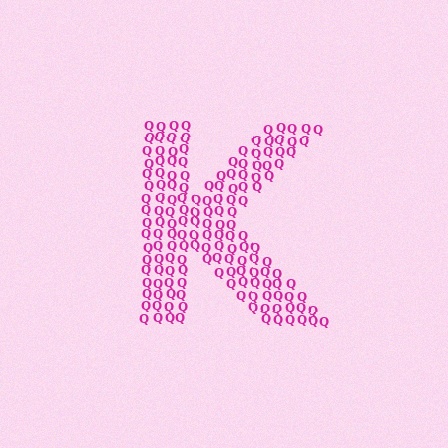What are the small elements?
The small elements are letter Q's.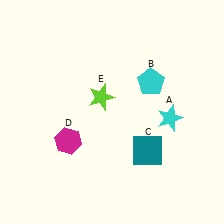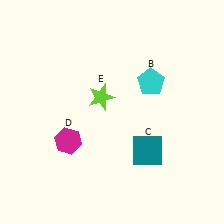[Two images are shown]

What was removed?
The cyan star (A) was removed in Image 2.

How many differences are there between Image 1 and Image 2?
There is 1 difference between the two images.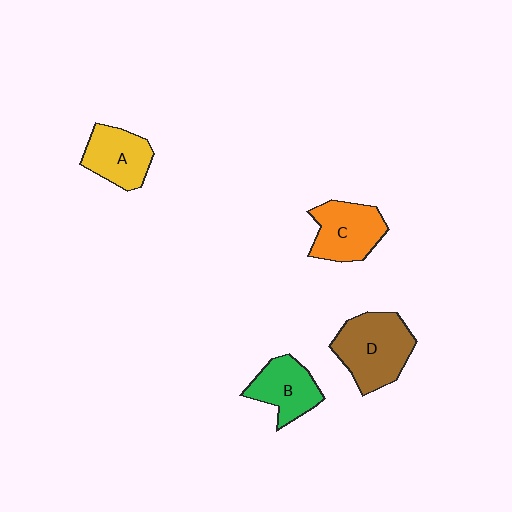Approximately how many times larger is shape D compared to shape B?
Approximately 1.5 times.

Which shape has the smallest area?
Shape B (green).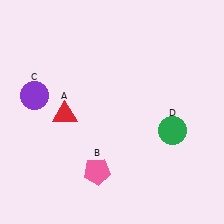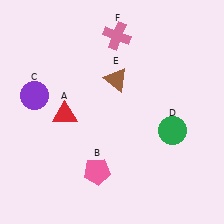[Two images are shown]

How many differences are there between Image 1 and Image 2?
There are 2 differences between the two images.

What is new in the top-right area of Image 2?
A pink cross (F) was added in the top-right area of Image 2.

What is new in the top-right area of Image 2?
A brown triangle (E) was added in the top-right area of Image 2.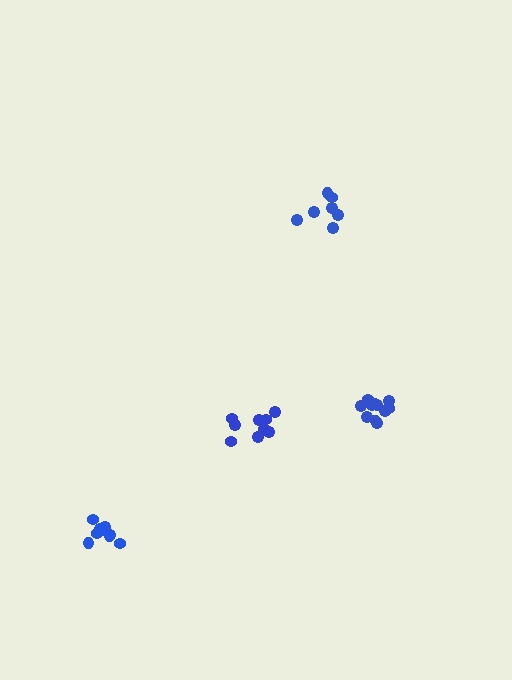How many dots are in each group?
Group 1: 9 dots, Group 2: 7 dots, Group 3: 9 dots, Group 4: 11 dots (36 total).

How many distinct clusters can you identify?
There are 4 distinct clusters.